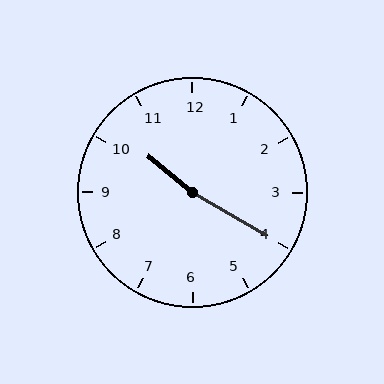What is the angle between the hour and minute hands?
Approximately 170 degrees.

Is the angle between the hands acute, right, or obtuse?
It is obtuse.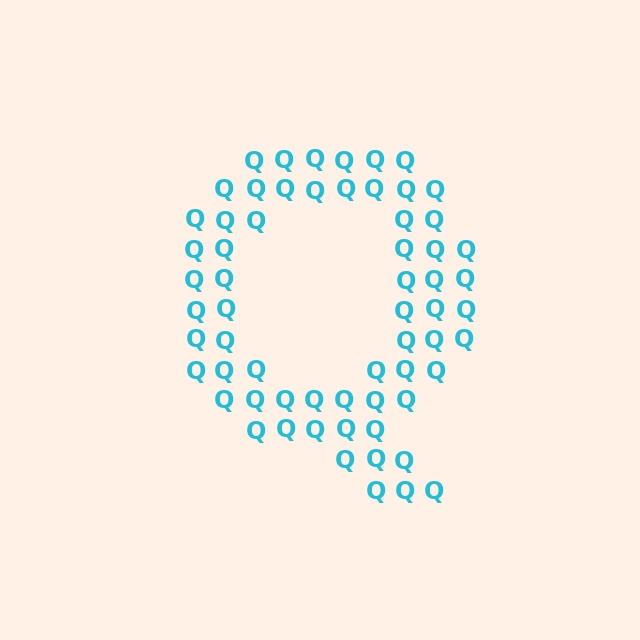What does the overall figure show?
The overall figure shows the letter Q.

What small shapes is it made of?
It is made of small letter Q's.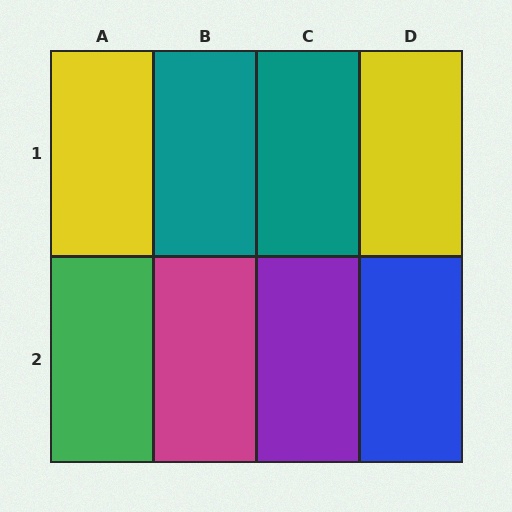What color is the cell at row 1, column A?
Yellow.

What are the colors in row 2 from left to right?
Green, magenta, purple, blue.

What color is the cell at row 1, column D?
Yellow.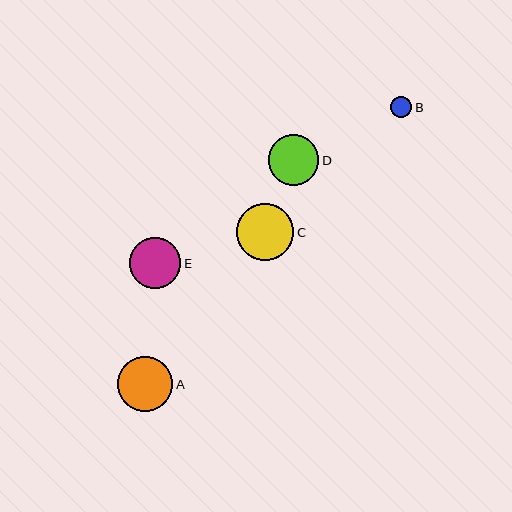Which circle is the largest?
Circle C is the largest with a size of approximately 57 pixels.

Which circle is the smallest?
Circle B is the smallest with a size of approximately 21 pixels.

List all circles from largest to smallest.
From largest to smallest: C, A, E, D, B.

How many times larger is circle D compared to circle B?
Circle D is approximately 2.4 times the size of circle B.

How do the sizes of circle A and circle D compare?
Circle A and circle D are approximately the same size.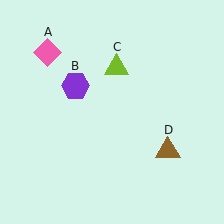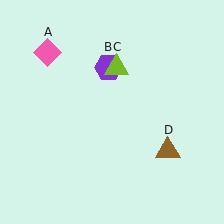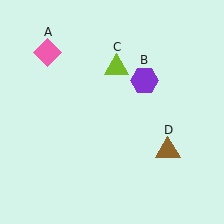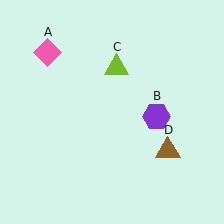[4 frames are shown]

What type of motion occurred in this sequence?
The purple hexagon (object B) rotated clockwise around the center of the scene.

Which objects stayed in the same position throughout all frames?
Pink diamond (object A) and lime triangle (object C) and brown triangle (object D) remained stationary.